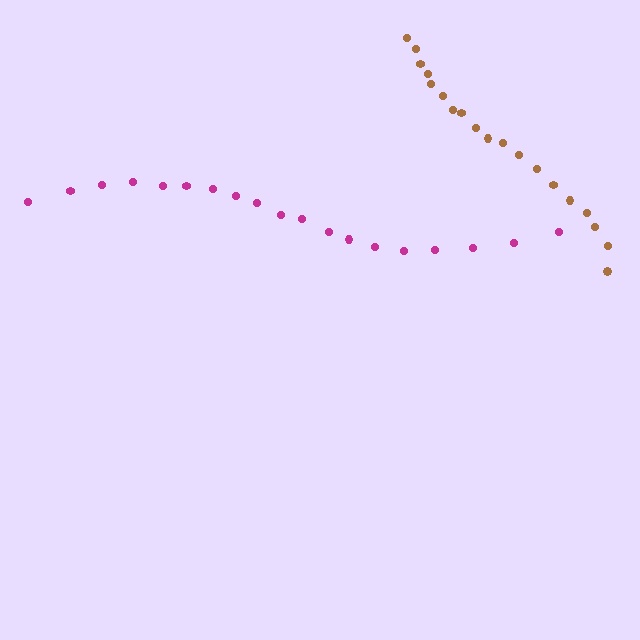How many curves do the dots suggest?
There are 2 distinct paths.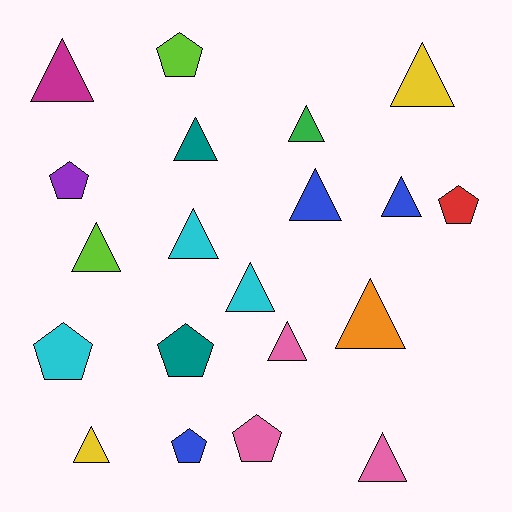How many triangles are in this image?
There are 13 triangles.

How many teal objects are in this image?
There are 2 teal objects.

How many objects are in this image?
There are 20 objects.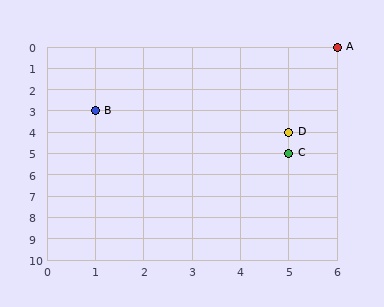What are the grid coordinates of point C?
Point C is at grid coordinates (5, 5).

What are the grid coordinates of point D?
Point D is at grid coordinates (5, 4).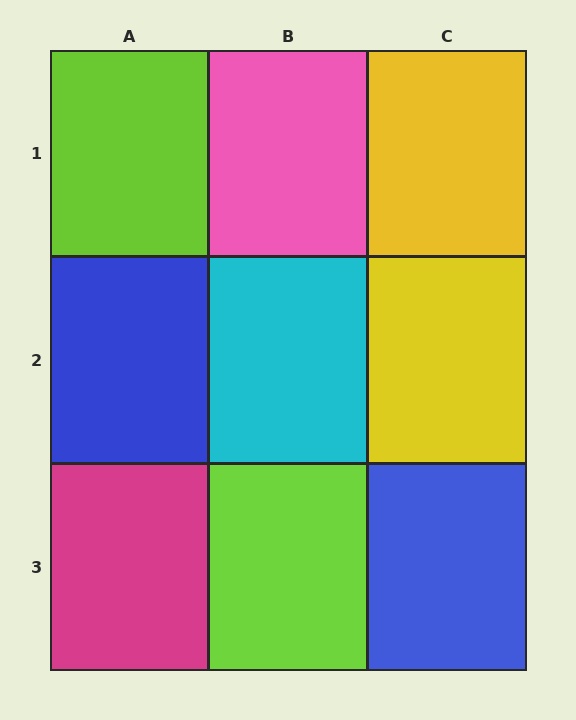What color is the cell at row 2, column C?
Yellow.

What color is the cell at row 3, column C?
Blue.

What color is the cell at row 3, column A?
Magenta.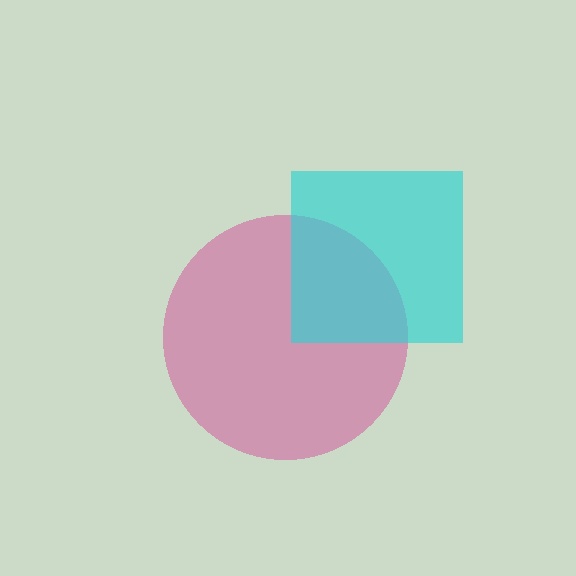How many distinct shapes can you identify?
There are 2 distinct shapes: a magenta circle, a cyan square.